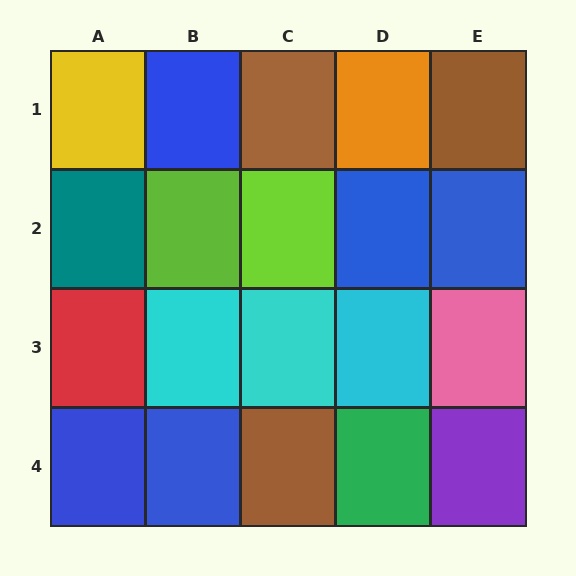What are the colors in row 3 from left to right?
Red, cyan, cyan, cyan, pink.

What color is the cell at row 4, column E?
Purple.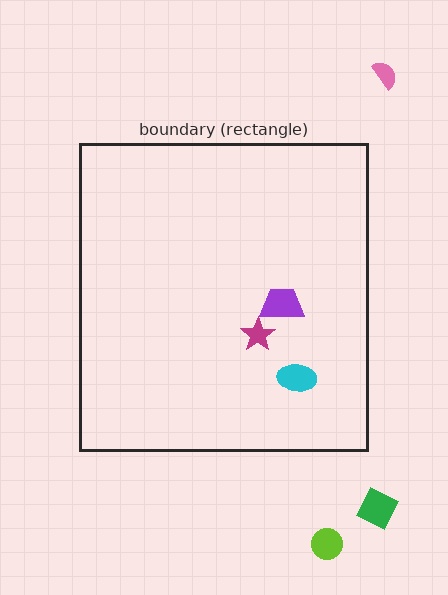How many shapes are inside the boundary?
3 inside, 3 outside.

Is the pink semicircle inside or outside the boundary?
Outside.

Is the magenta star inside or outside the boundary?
Inside.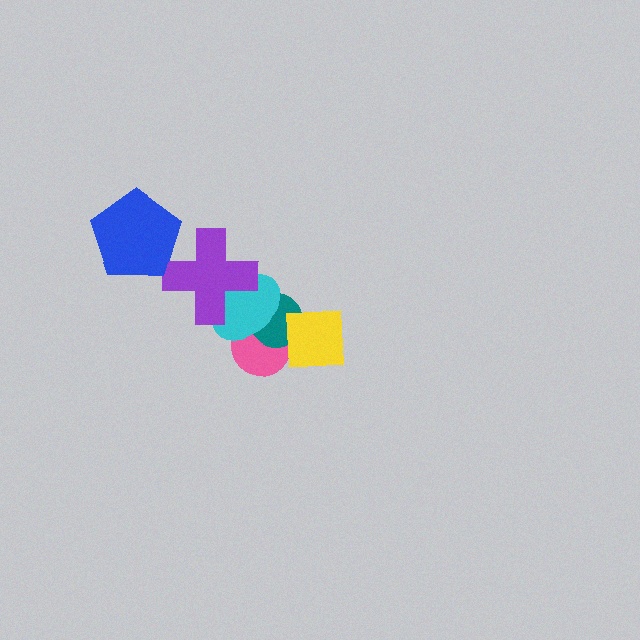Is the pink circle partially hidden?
Yes, it is partially covered by another shape.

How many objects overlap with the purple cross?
2 objects overlap with the purple cross.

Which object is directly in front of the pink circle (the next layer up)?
The teal circle is directly in front of the pink circle.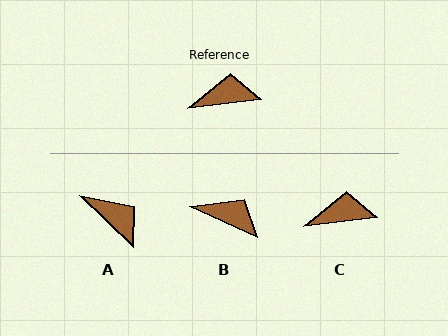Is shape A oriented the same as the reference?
No, it is off by about 51 degrees.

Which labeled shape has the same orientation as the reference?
C.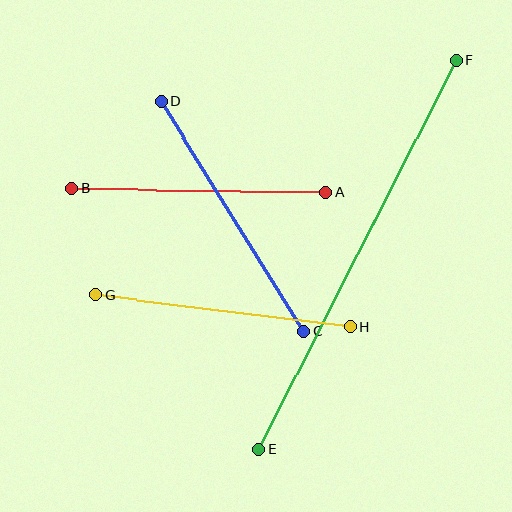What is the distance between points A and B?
The distance is approximately 254 pixels.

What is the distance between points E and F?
The distance is approximately 436 pixels.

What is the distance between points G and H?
The distance is approximately 256 pixels.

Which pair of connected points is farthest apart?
Points E and F are farthest apart.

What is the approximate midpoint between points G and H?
The midpoint is at approximately (223, 311) pixels.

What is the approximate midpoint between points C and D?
The midpoint is at approximately (232, 216) pixels.